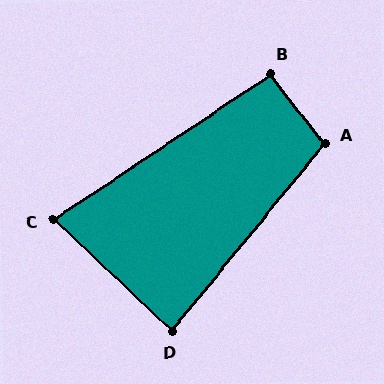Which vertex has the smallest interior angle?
C, at approximately 77 degrees.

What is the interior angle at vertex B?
Approximately 94 degrees (approximately right).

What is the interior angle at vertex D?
Approximately 86 degrees (approximately right).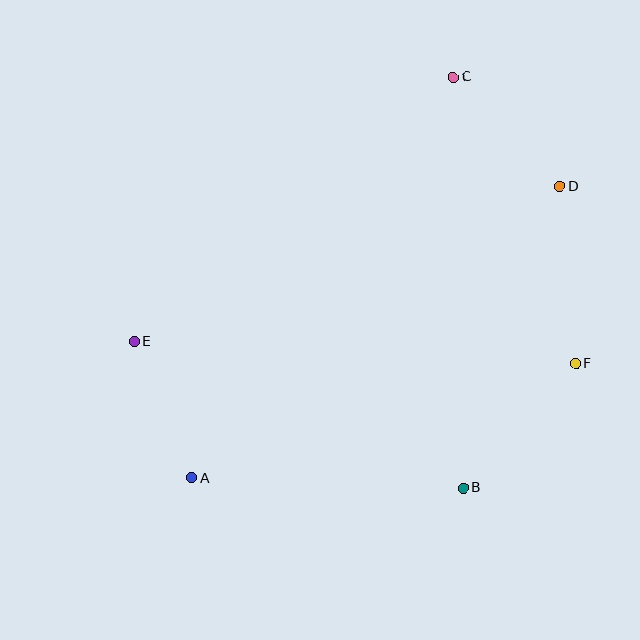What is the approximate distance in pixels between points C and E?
The distance between C and E is approximately 414 pixels.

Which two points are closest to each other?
Points A and E are closest to each other.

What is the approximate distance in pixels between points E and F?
The distance between E and F is approximately 442 pixels.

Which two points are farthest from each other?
Points A and C are farthest from each other.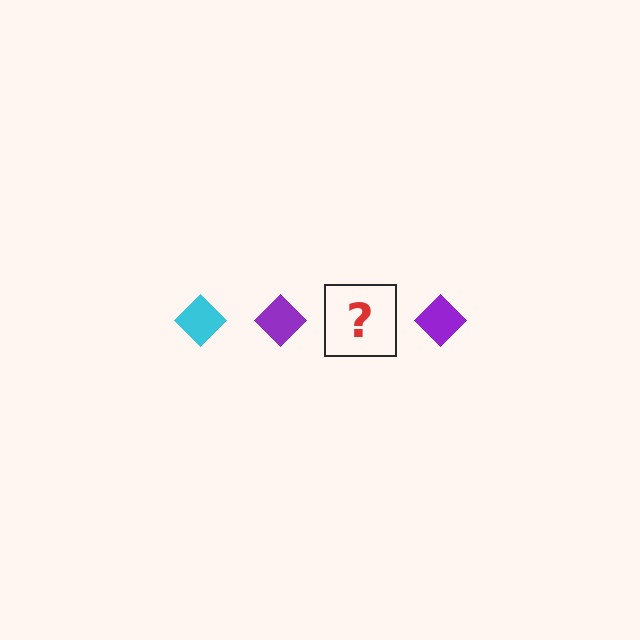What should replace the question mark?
The question mark should be replaced with a cyan diamond.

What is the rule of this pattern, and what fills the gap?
The rule is that the pattern cycles through cyan, purple diamonds. The gap should be filled with a cyan diamond.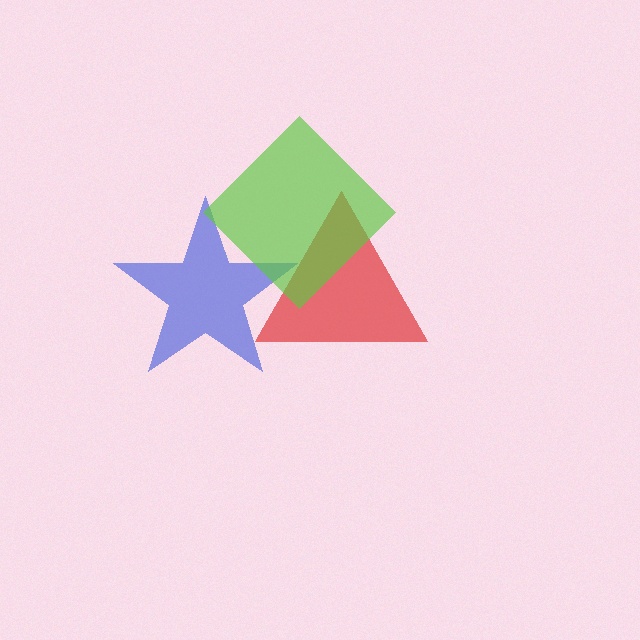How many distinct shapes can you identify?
There are 3 distinct shapes: a blue star, a red triangle, a lime diamond.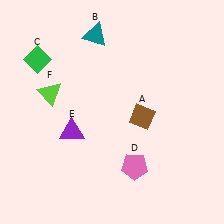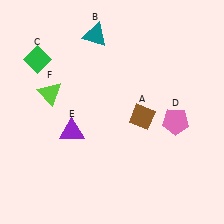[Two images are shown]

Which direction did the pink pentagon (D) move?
The pink pentagon (D) moved up.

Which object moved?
The pink pentagon (D) moved up.